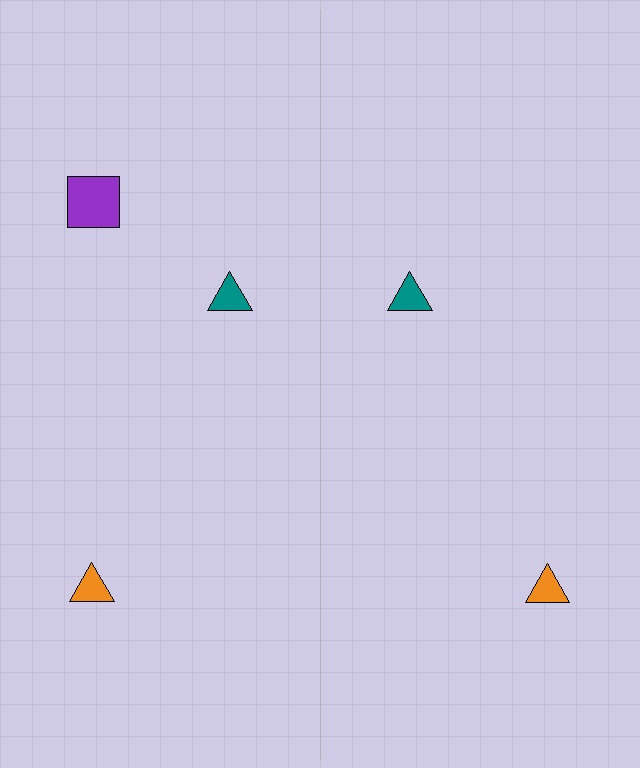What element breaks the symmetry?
A purple square is missing from the right side.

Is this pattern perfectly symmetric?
No, the pattern is not perfectly symmetric. A purple square is missing from the right side.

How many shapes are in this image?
There are 5 shapes in this image.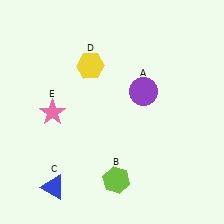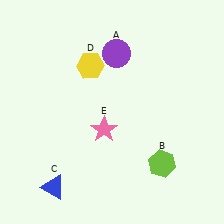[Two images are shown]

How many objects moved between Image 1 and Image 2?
3 objects moved between the two images.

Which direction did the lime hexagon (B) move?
The lime hexagon (B) moved right.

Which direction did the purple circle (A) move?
The purple circle (A) moved up.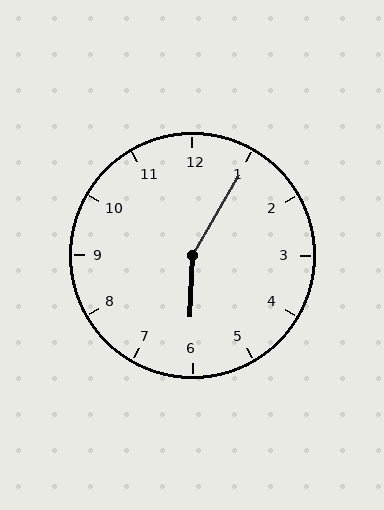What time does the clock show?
6:05.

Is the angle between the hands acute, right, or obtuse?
It is obtuse.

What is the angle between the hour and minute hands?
Approximately 152 degrees.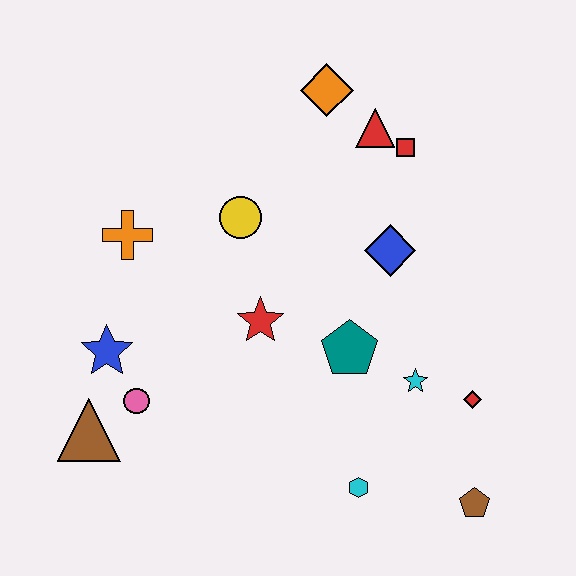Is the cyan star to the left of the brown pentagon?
Yes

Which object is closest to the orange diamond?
The red triangle is closest to the orange diamond.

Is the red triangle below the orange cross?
No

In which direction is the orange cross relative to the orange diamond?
The orange cross is to the left of the orange diamond.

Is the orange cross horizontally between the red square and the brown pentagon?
No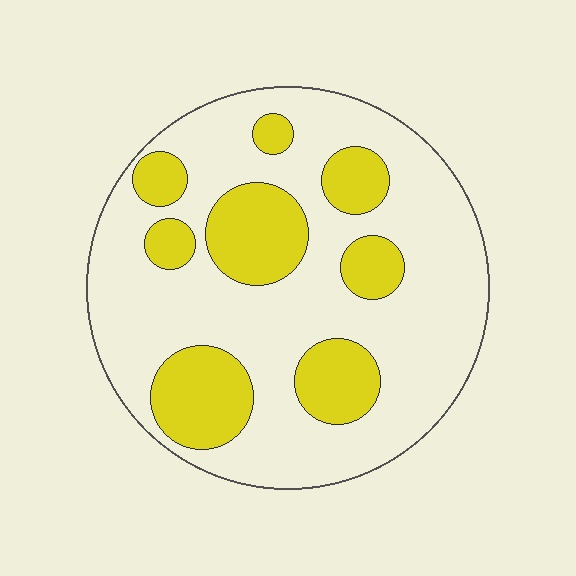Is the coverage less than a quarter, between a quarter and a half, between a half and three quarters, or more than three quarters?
Between a quarter and a half.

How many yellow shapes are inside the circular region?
8.